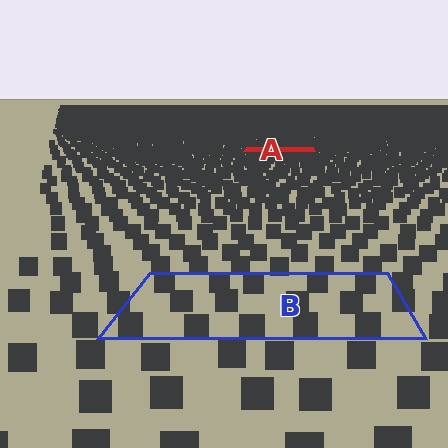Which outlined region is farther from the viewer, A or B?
Region A is farther from the viewer — the texture elements inside it appear smaller and more densely packed.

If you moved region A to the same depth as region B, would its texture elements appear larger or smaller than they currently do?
They would appear larger. At a closer depth, the same texture elements are projected at a bigger on-screen size.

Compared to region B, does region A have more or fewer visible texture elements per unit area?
Region A has more texture elements per unit area — they are packed more densely because it is farther away.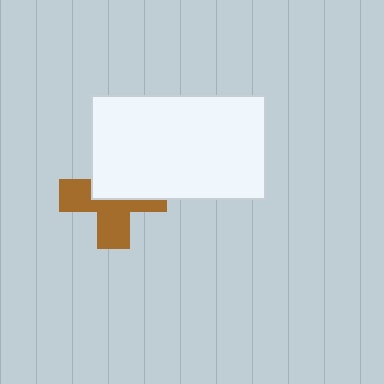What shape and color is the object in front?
The object in front is a white rectangle.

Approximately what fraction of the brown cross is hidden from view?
Roughly 46% of the brown cross is hidden behind the white rectangle.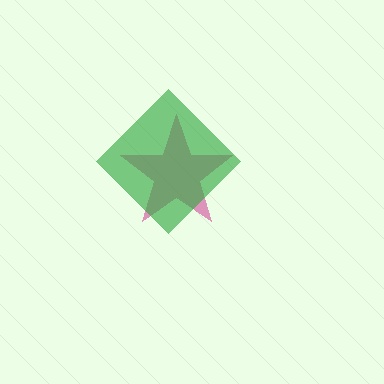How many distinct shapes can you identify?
There are 2 distinct shapes: a magenta star, a green diamond.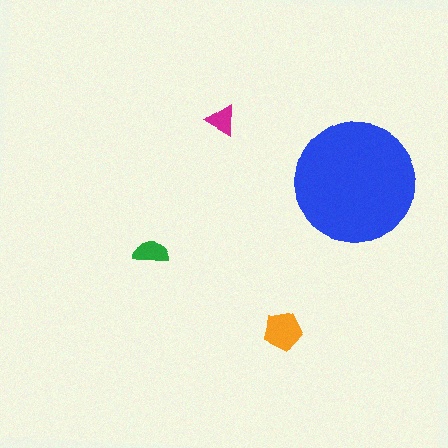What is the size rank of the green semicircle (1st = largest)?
3rd.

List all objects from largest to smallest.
The blue circle, the orange pentagon, the green semicircle, the magenta triangle.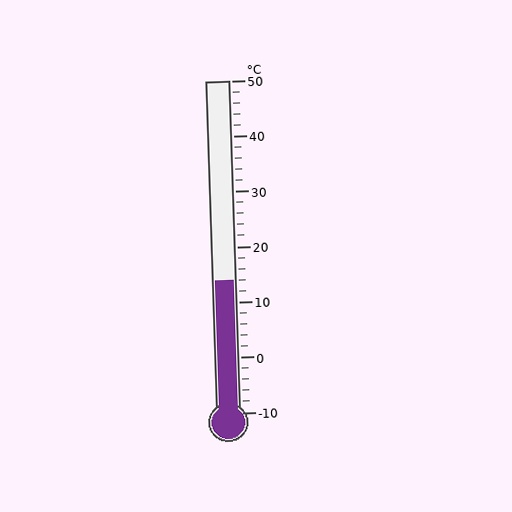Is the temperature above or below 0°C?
The temperature is above 0°C.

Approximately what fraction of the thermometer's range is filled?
The thermometer is filled to approximately 40% of its range.